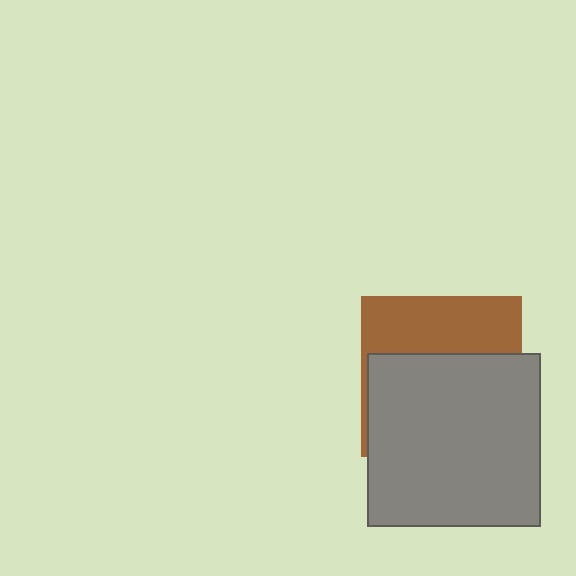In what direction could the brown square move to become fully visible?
The brown square could move up. That would shift it out from behind the gray square entirely.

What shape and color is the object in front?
The object in front is a gray square.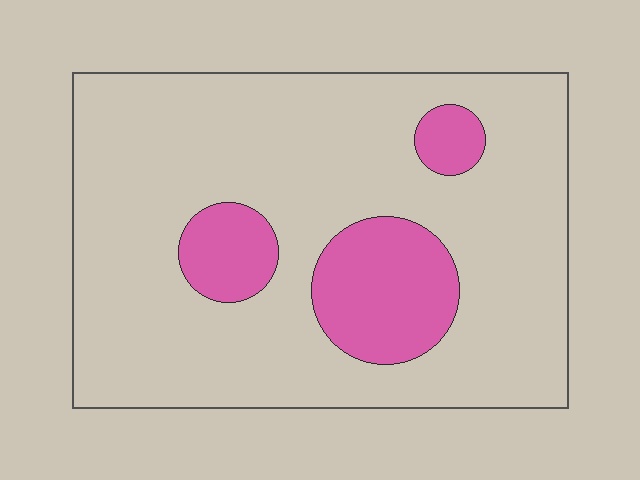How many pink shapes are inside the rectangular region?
3.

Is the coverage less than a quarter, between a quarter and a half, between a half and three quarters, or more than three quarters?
Less than a quarter.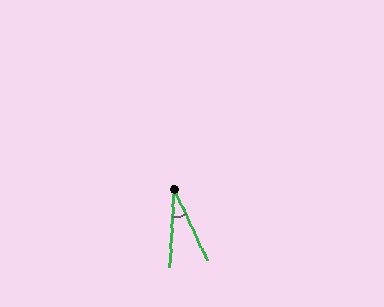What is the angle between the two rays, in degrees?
Approximately 29 degrees.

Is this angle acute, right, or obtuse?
It is acute.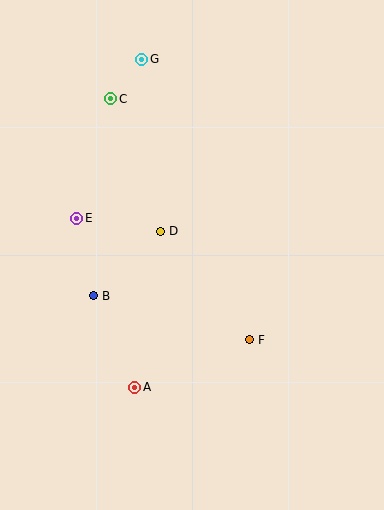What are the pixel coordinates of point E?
Point E is at (77, 218).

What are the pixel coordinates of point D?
Point D is at (161, 231).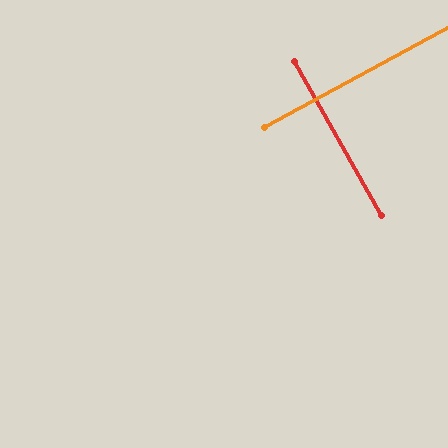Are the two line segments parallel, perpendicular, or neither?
Perpendicular — they meet at approximately 89°.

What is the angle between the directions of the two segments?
Approximately 89 degrees.